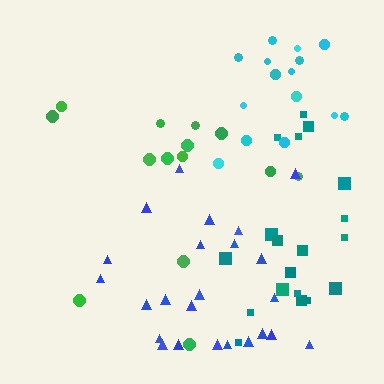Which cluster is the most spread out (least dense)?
Green.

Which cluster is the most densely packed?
Cyan.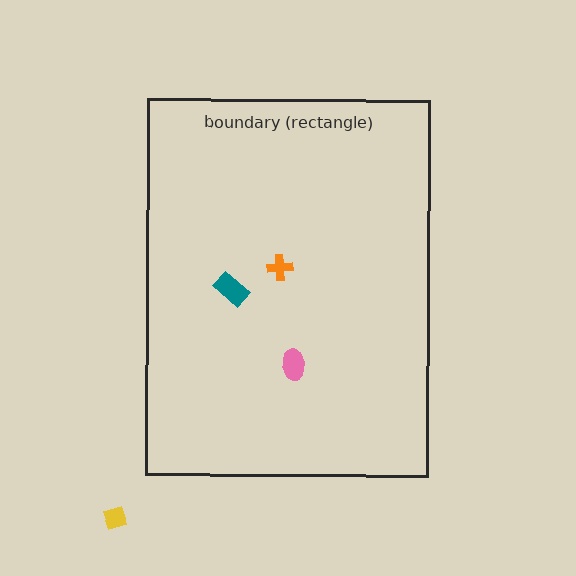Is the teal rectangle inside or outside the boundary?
Inside.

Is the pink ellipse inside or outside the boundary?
Inside.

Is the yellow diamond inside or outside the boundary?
Outside.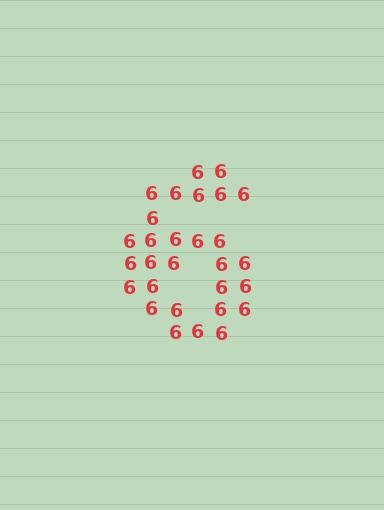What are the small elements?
The small elements are digit 6's.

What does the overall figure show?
The overall figure shows the digit 6.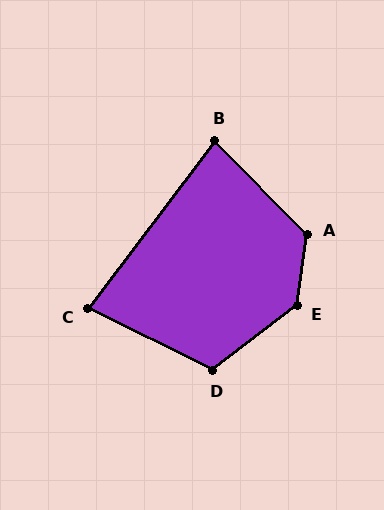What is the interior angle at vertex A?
Approximately 128 degrees (obtuse).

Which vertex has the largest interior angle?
E, at approximately 135 degrees.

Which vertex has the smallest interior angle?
C, at approximately 79 degrees.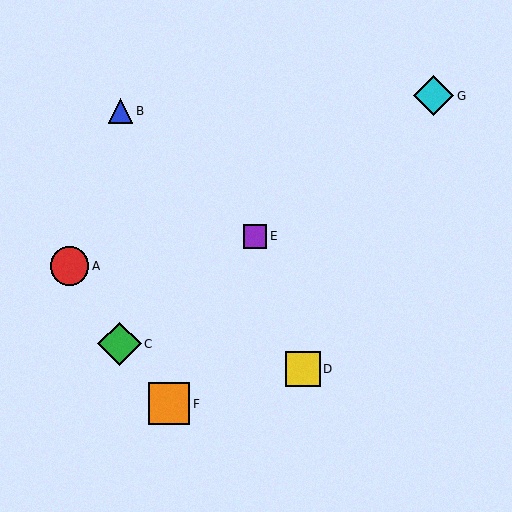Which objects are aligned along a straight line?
Objects C, E, G are aligned along a straight line.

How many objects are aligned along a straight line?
3 objects (C, E, G) are aligned along a straight line.